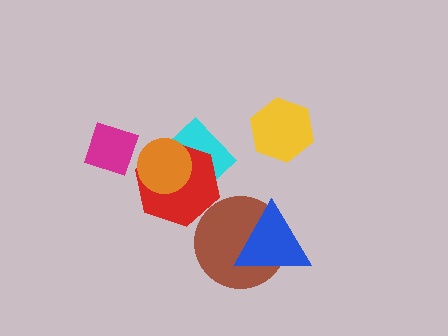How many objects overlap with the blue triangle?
1 object overlaps with the blue triangle.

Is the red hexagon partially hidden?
Yes, it is partially covered by another shape.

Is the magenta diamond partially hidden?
No, no other shape covers it.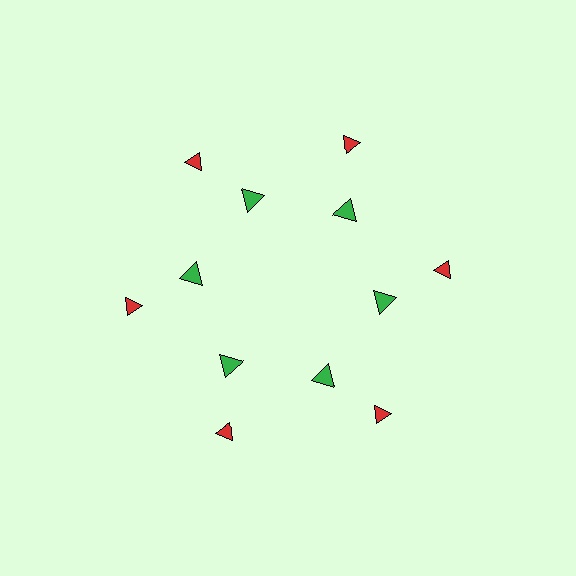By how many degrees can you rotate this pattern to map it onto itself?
The pattern maps onto itself every 60 degrees of rotation.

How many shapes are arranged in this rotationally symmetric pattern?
There are 12 shapes, arranged in 6 groups of 2.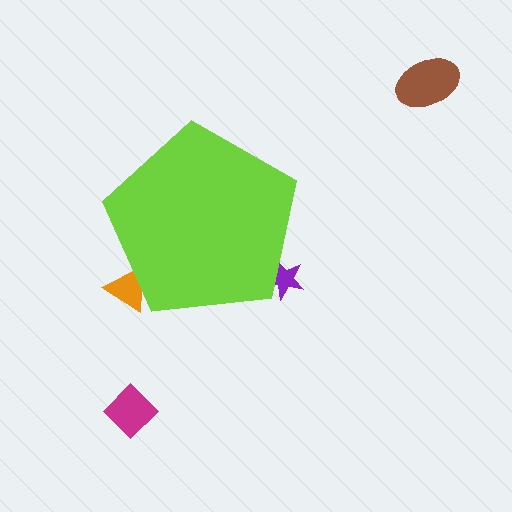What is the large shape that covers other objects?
A lime pentagon.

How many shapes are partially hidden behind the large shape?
2 shapes are partially hidden.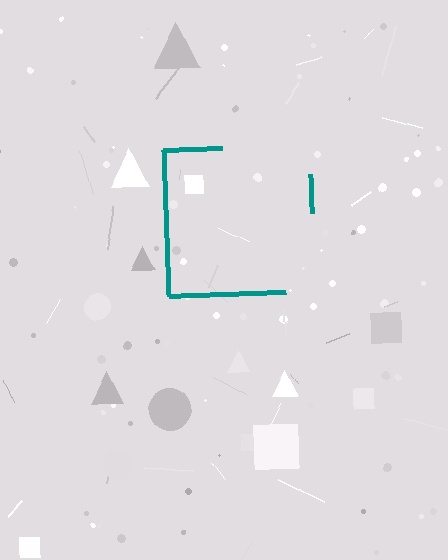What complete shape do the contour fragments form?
The contour fragments form a square.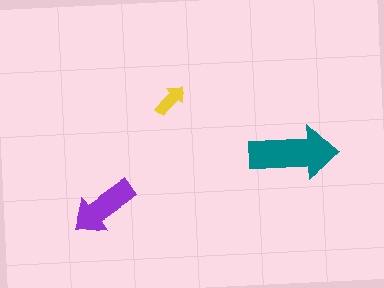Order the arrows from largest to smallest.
the teal one, the purple one, the yellow one.